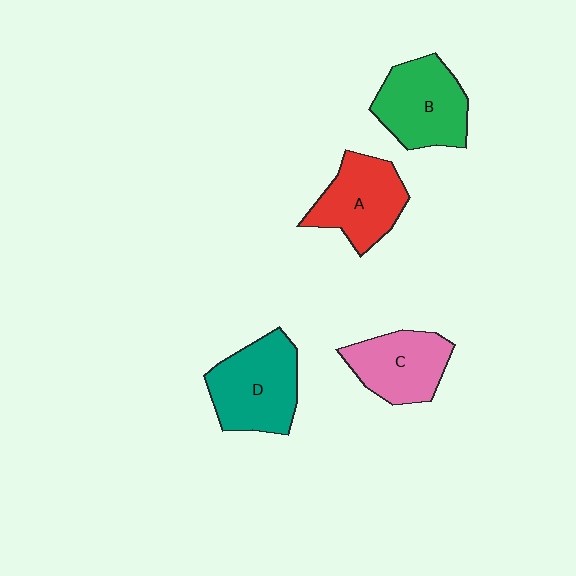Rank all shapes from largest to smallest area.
From largest to smallest: D (teal), B (green), A (red), C (pink).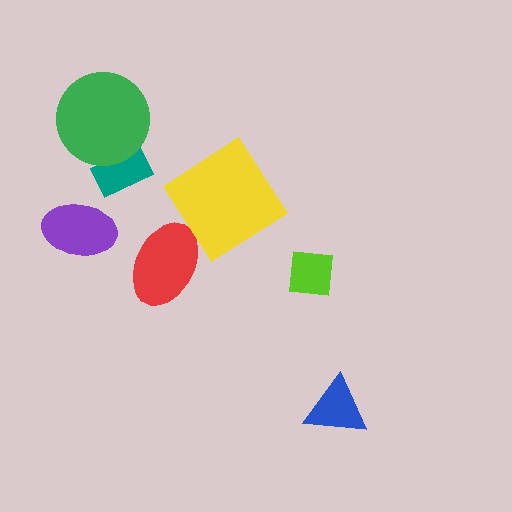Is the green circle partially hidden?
No, no other shape covers it.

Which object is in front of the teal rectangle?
The green circle is in front of the teal rectangle.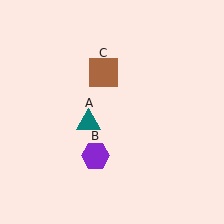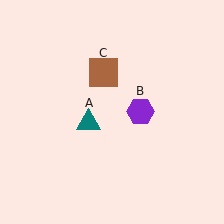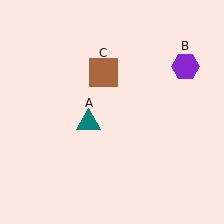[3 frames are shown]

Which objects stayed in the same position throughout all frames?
Teal triangle (object A) and brown square (object C) remained stationary.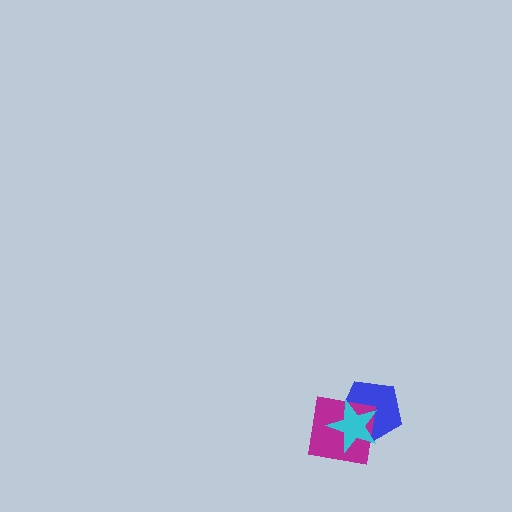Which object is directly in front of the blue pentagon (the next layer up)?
The magenta square is directly in front of the blue pentagon.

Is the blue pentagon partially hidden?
Yes, it is partially covered by another shape.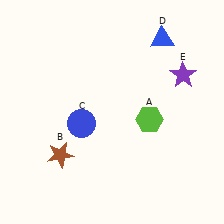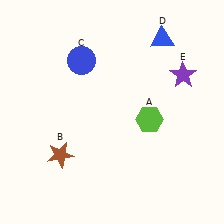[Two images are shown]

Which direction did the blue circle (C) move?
The blue circle (C) moved up.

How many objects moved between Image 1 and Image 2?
1 object moved between the two images.